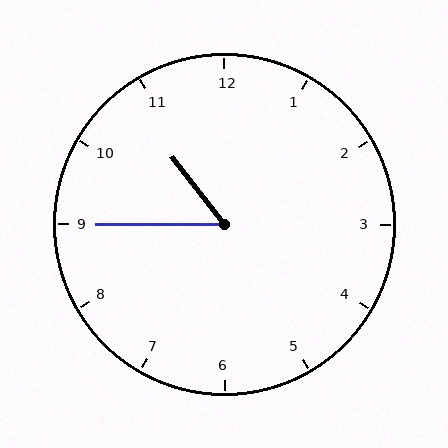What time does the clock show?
10:45.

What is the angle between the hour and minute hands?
Approximately 52 degrees.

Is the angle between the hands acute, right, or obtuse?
It is acute.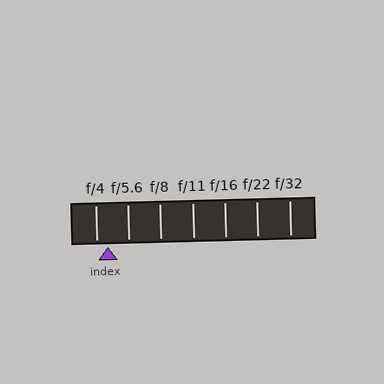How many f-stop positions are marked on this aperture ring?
There are 7 f-stop positions marked.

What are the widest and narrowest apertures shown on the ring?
The widest aperture shown is f/4 and the narrowest is f/32.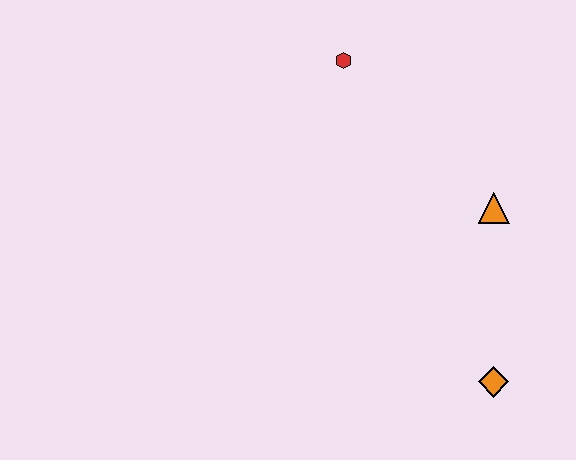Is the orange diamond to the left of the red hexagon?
No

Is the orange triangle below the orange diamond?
No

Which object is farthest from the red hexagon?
The orange diamond is farthest from the red hexagon.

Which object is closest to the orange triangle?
The orange diamond is closest to the orange triangle.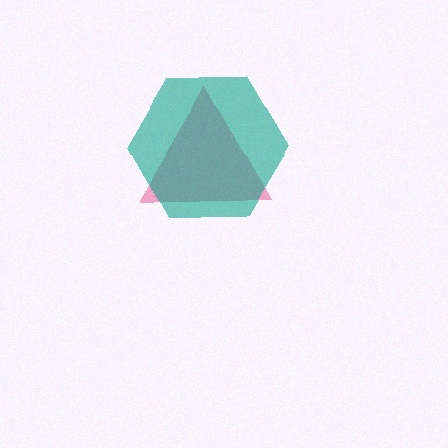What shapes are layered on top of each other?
The layered shapes are: a pink triangle, a teal hexagon.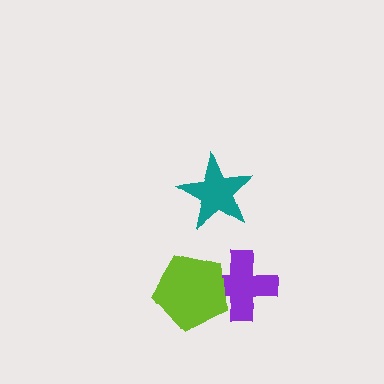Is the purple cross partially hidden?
Yes, it is partially covered by another shape.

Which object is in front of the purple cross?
The lime pentagon is in front of the purple cross.